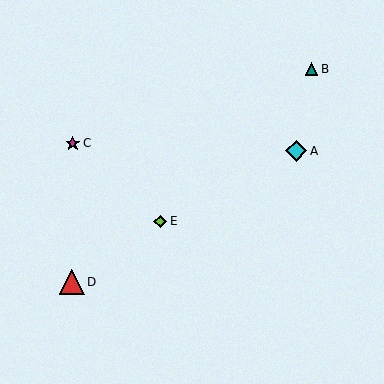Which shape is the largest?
The red triangle (labeled D) is the largest.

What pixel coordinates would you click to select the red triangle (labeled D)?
Click at (72, 282) to select the red triangle D.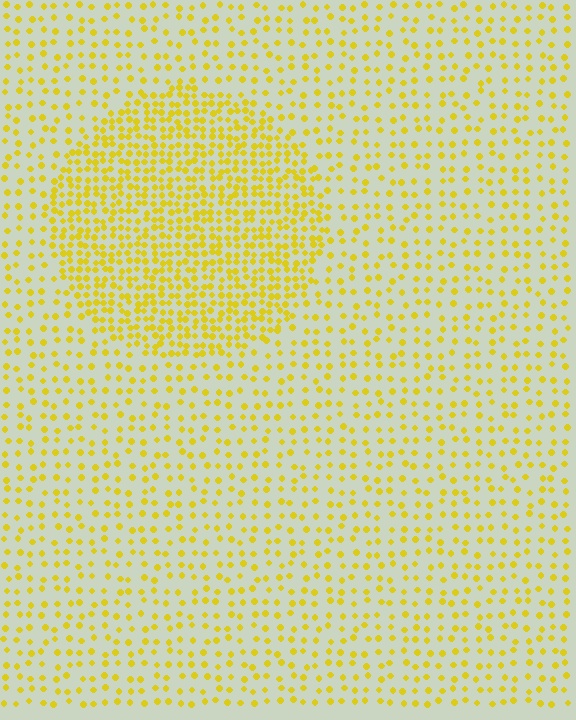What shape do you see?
I see a circle.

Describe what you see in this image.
The image contains small yellow elements arranged at two different densities. A circle-shaped region is visible where the elements are more densely packed than the surrounding area.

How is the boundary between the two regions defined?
The boundary is defined by a change in element density (approximately 2.2x ratio). All elements are the same color, size, and shape.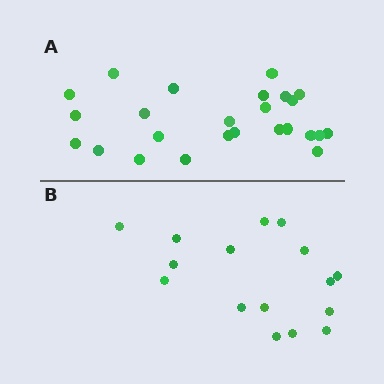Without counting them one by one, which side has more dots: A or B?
Region A (the top region) has more dots.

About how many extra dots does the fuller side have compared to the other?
Region A has roughly 8 or so more dots than region B.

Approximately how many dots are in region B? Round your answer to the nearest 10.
About 20 dots. (The exact count is 16, which rounds to 20.)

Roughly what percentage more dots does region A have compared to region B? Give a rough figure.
About 55% more.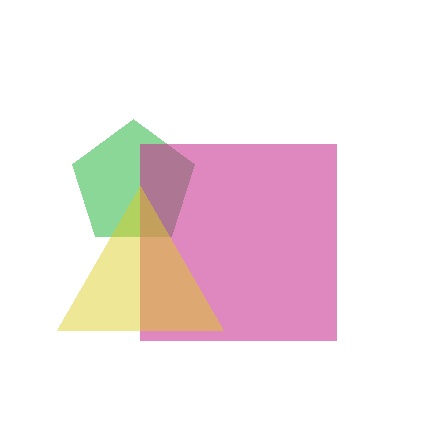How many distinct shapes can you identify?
There are 3 distinct shapes: a green pentagon, a magenta square, a yellow triangle.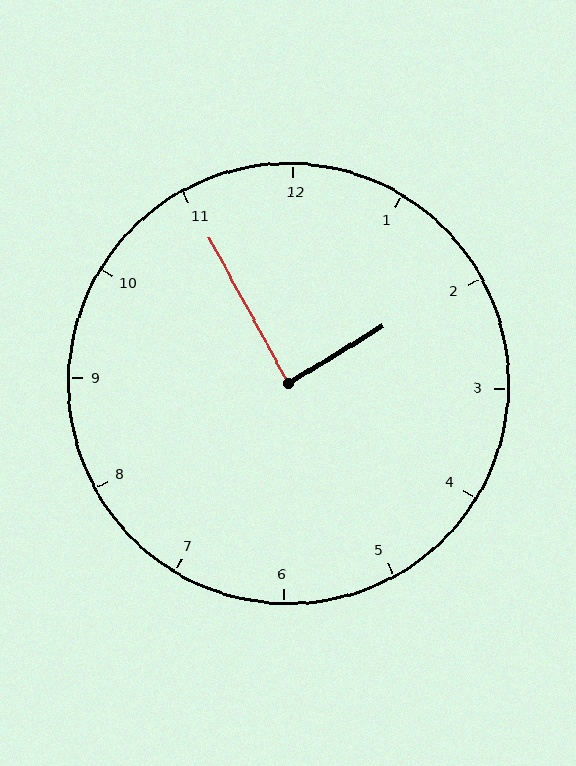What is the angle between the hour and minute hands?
Approximately 88 degrees.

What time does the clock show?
1:55.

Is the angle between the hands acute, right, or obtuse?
It is right.